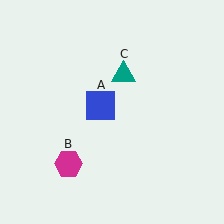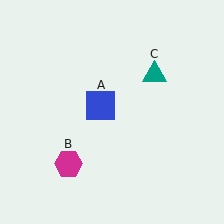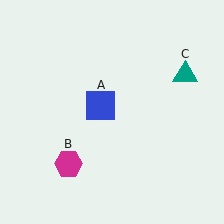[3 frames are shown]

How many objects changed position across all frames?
1 object changed position: teal triangle (object C).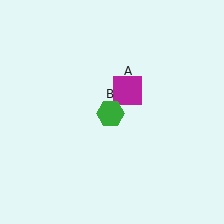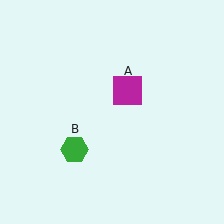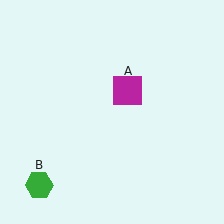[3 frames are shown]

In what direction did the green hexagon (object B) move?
The green hexagon (object B) moved down and to the left.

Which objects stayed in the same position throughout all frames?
Magenta square (object A) remained stationary.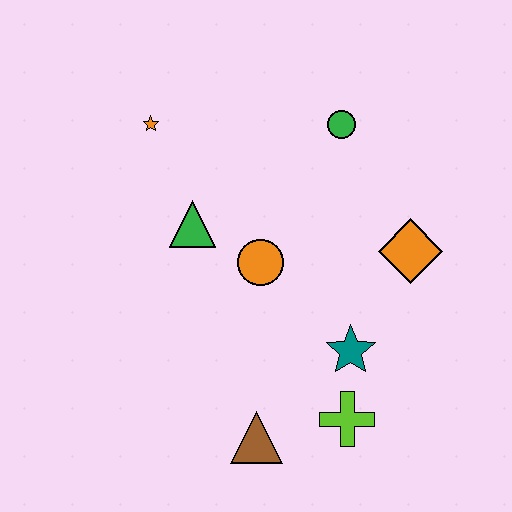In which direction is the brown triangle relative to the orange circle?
The brown triangle is below the orange circle.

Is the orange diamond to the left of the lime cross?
No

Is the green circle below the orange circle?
No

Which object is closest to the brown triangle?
The lime cross is closest to the brown triangle.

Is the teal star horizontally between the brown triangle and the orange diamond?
Yes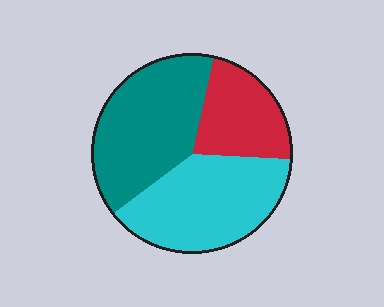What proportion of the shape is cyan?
Cyan takes up between a quarter and a half of the shape.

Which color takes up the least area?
Red, at roughly 20%.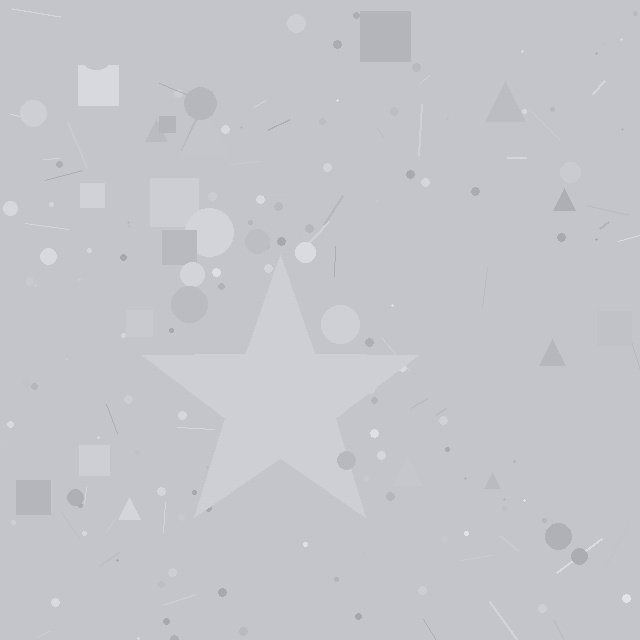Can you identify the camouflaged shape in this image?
The camouflaged shape is a star.